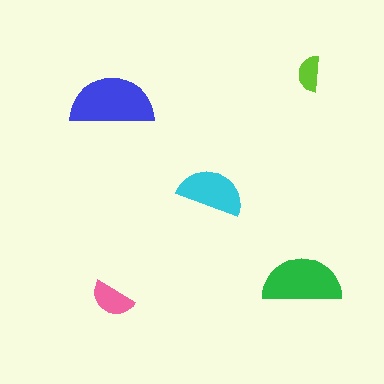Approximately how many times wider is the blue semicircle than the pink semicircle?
About 2 times wider.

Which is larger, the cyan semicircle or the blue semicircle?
The blue one.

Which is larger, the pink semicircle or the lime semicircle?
The pink one.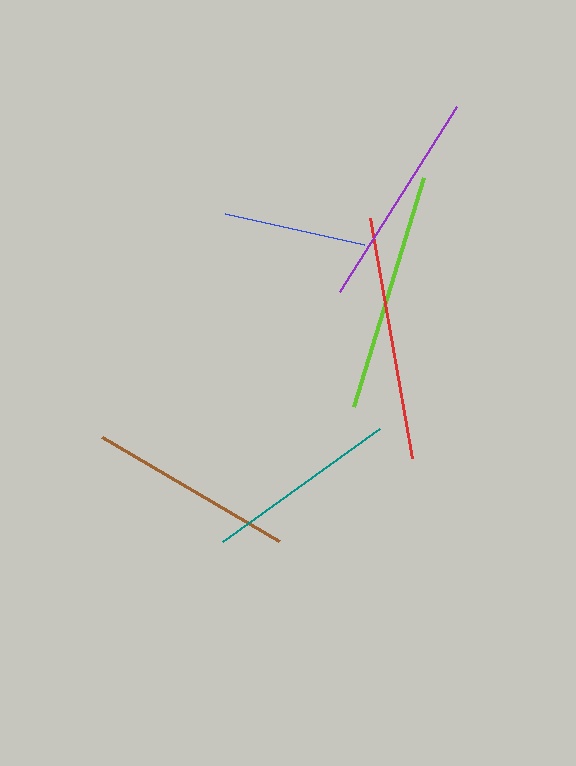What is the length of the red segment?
The red segment is approximately 243 pixels long.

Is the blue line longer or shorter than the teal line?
The teal line is longer than the blue line.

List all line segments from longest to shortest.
From longest to shortest: red, lime, purple, brown, teal, blue.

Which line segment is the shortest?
The blue line is the shortest at approximately 142 pixels.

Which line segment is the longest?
The red line is the longest at approximately 243 pixels.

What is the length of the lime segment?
The lime segment is approximately 240 pixels long.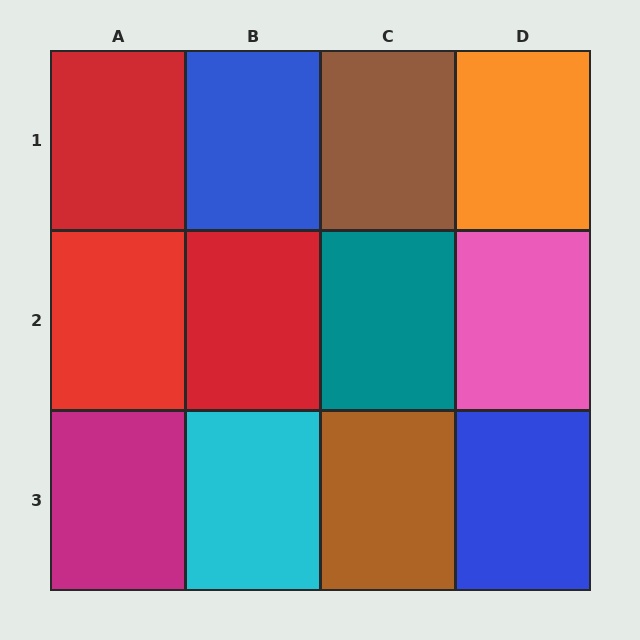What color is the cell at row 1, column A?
Red.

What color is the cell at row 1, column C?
Brown.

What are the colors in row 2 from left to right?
Red, red, teal, pink.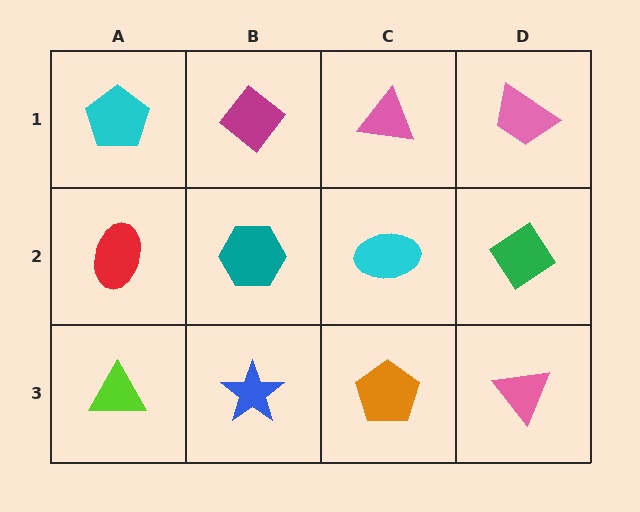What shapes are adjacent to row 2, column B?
A magenta diamond (row 1, column B), a blue star (row 3, column B), a red ellipse (row 2, column A), a cyan ellipse (row 2, column C).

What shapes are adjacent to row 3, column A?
A red ellipse (row 2, column A), a blue star (row 3, column B).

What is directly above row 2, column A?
A cyan pentagon.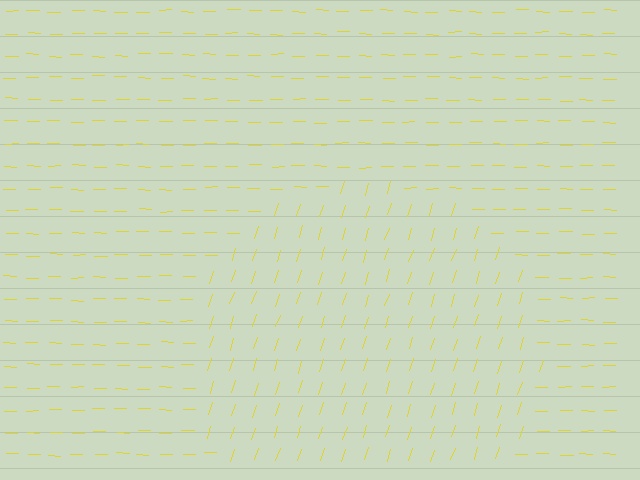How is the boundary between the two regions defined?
The boundary is defined purely by a change in line orientation (approximately 72 degrees difference). All lines are the same color and thickness.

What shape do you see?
I see a circle.